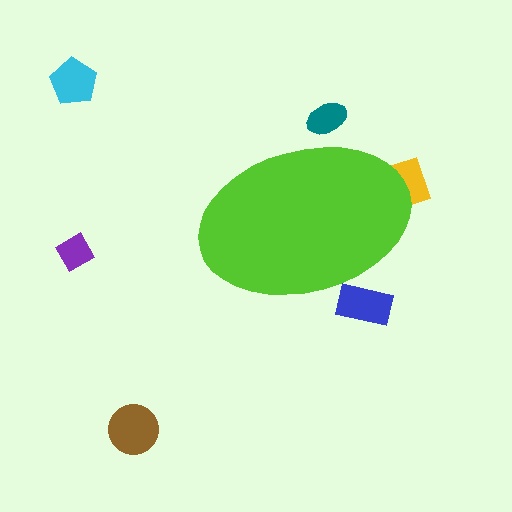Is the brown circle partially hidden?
No, the brown circle is fully visible.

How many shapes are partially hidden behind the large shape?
3 shapes are partially hidden.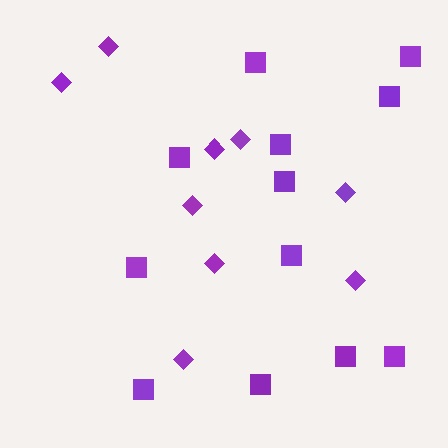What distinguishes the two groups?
There are 2 groups: one group of squares (12) and one group of diamonds (9).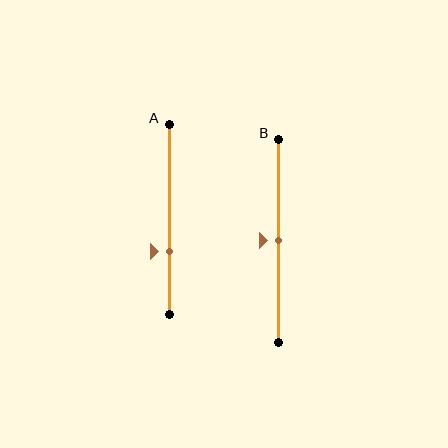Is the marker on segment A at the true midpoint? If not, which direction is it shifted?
No, the marker on segment A is shifted downward by about 17% of the segment length.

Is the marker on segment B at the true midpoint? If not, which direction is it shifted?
Yes, the marker on segment B is at the true midpoint.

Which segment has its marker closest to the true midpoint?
Segment B has its marker closest to the true midpoint.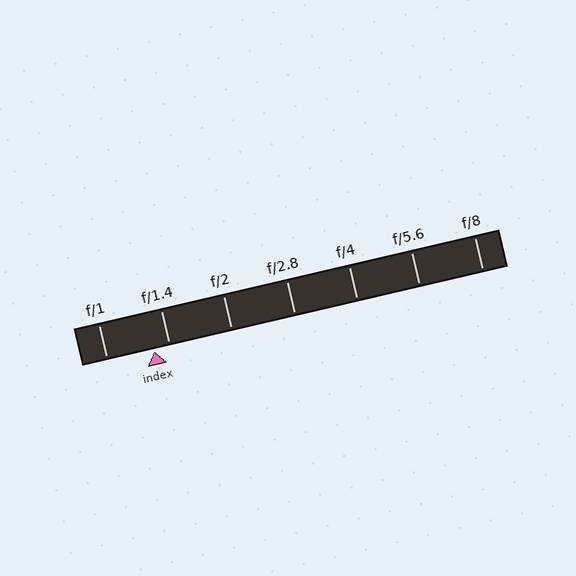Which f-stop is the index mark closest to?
The index mark is closest to f/1.4.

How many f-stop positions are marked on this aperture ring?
There are 7 f-stop positions marked.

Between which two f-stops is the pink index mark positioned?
The index mark is between f/1 and f/1.4.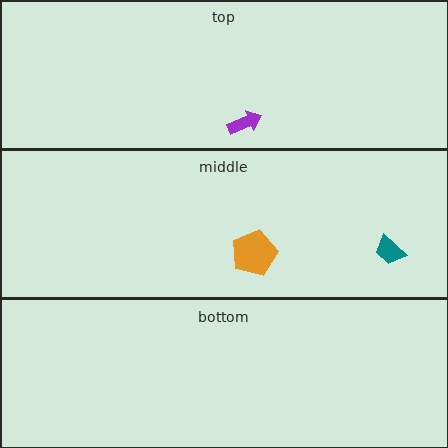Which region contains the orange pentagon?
The middle region.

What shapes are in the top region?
The purple arrow.